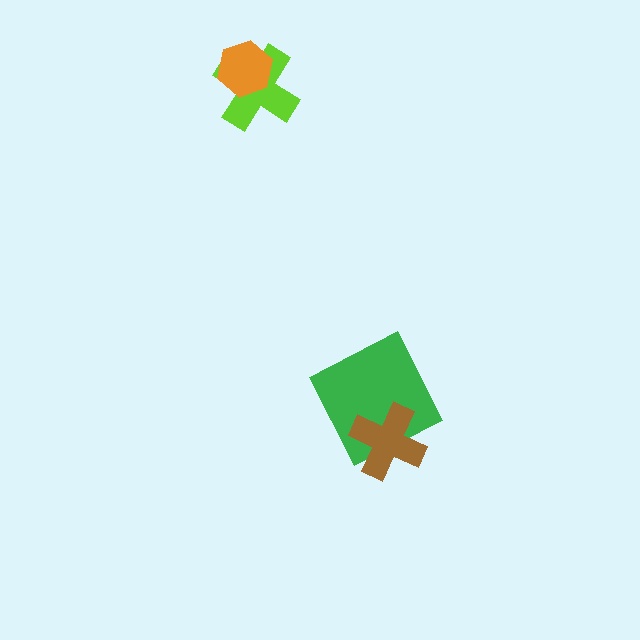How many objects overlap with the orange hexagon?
1 object overlaps with the orange hexagon.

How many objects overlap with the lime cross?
1 object overlaps with the lime cross.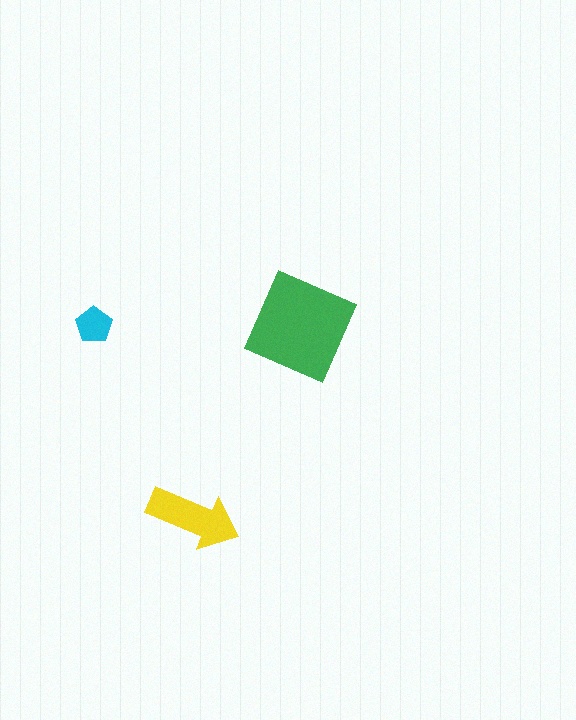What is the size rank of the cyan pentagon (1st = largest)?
3rd.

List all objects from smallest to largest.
The cyan pentagon, the yellow arrow, the green diamond.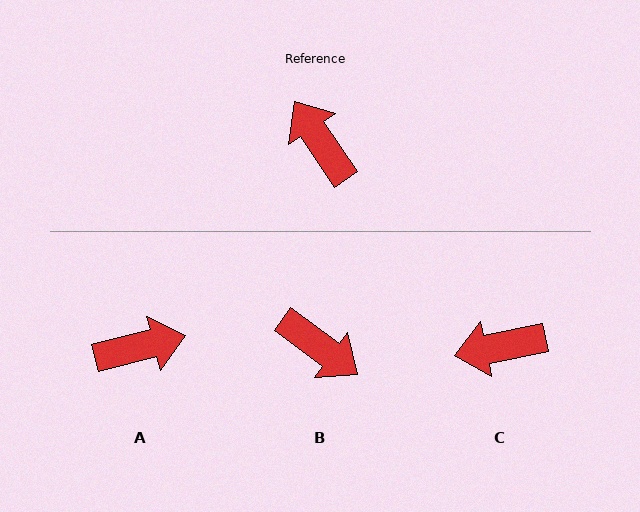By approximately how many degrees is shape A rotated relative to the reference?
Approximately 110 degrees clockwise.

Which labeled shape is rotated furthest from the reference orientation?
B, about 160 degrees away.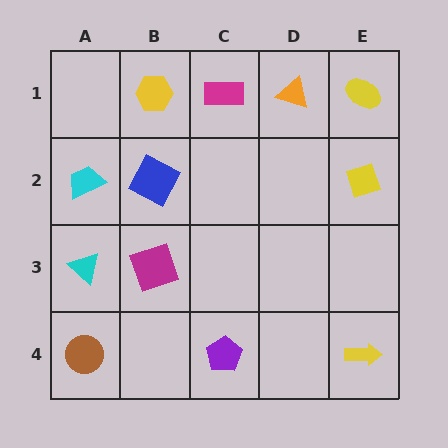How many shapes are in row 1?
4 shapes.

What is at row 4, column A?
A brown circle.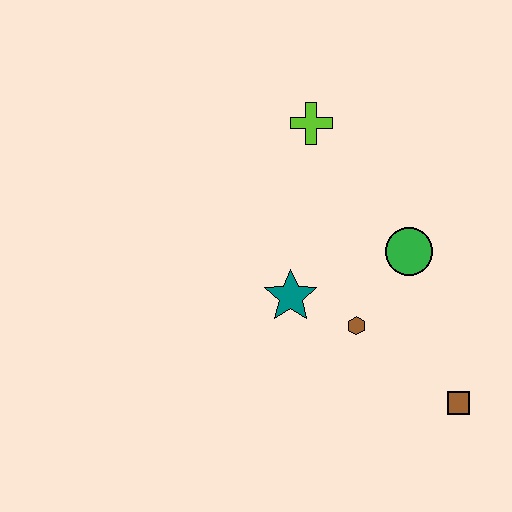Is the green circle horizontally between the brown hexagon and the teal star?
No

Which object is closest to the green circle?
The brown hexagon is closest to the green circle.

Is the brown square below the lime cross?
Yes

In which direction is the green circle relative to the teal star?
The green circle is to the right of the teal star.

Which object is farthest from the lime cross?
The brown square is farthest from the lime cross.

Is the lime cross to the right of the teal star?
Yes